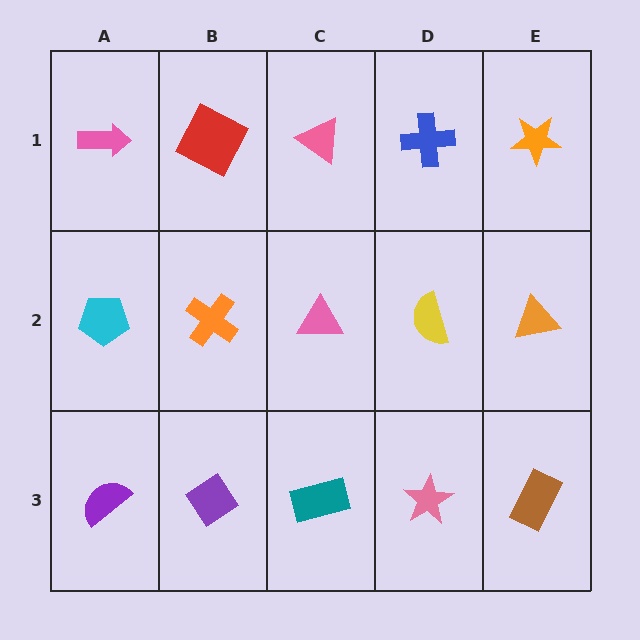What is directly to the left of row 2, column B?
A cyan pentagon.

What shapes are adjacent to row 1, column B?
An orange cross (row 2, column B), a pink arrow (row 1, column A), a pink triangle (row 1, column C).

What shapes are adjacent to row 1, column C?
A pink triangle (row 2, column C), a red square (row 1, column B), a blue cross (row 1, column D).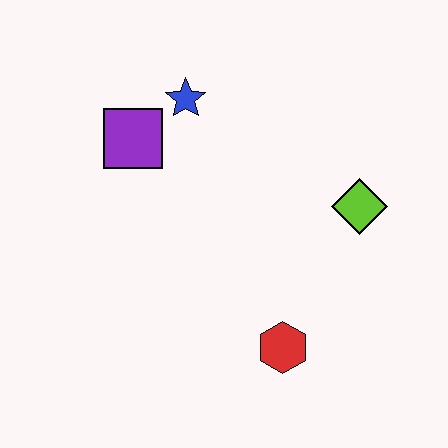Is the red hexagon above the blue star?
No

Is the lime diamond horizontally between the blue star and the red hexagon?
No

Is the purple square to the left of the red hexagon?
Yes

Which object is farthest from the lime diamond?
The purple square is farthest from the lime diamond.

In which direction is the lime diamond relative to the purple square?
The lime diamond is to the right of the purple square.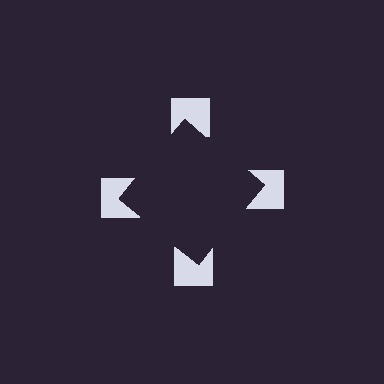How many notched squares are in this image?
There are 4 — one at each vertex of the illusory square.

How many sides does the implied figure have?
4 sides.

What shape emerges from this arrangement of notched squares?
An illusory square — its edges are inferred from the aligned wedge cuts in the notched squares, not physically drawn.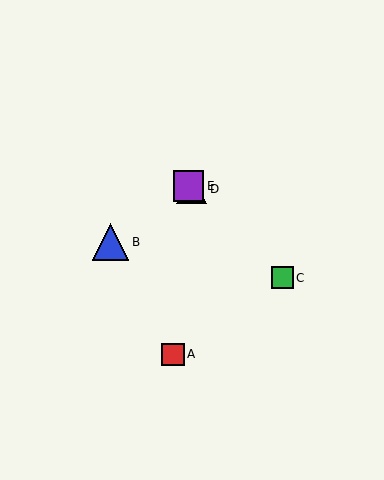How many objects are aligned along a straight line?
3 objects (C, D, E) are aligned along a straight line.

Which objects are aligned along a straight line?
Objects C, D, E are aligned along a straight line.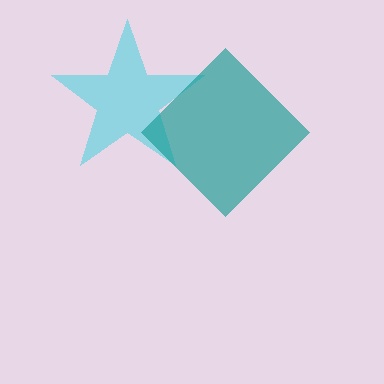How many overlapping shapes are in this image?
There are 2 overlapping shapes in the image.